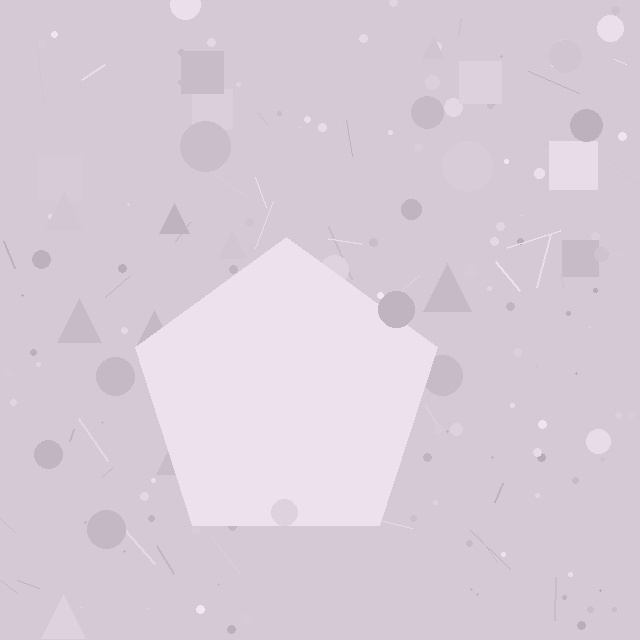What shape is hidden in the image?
A pentagon is hidden in the image.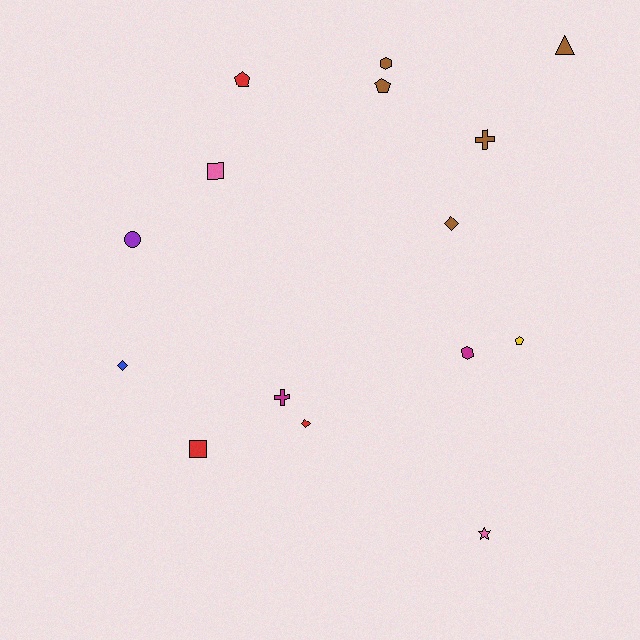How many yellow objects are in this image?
There is 1 yellow object.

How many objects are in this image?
There are 15 objects.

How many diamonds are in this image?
There are 3 diamonds.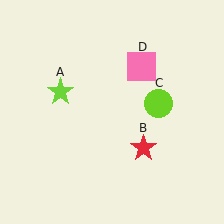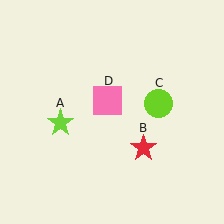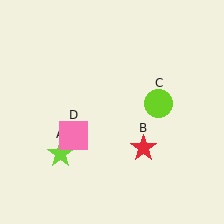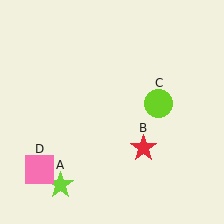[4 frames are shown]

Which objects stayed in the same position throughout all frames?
Red star (object B) and lime circle (object C) remained stationary.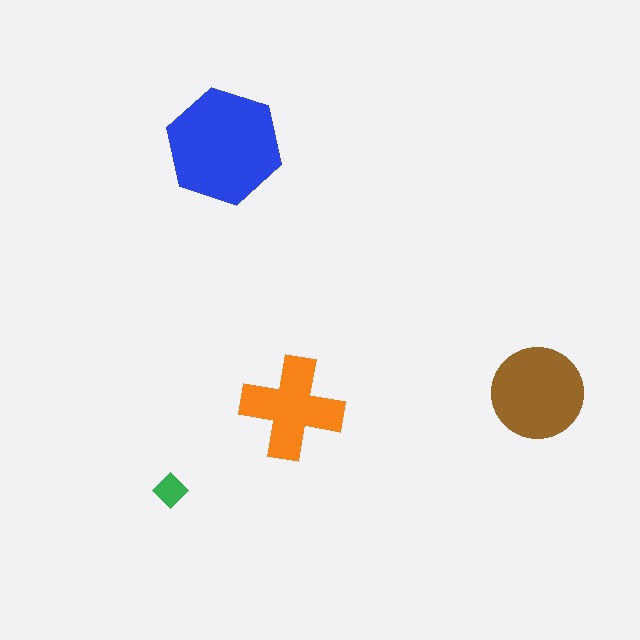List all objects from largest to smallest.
The blue hexagon, the brown circle, the orange cross, the green diamond.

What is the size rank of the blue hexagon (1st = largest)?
1st.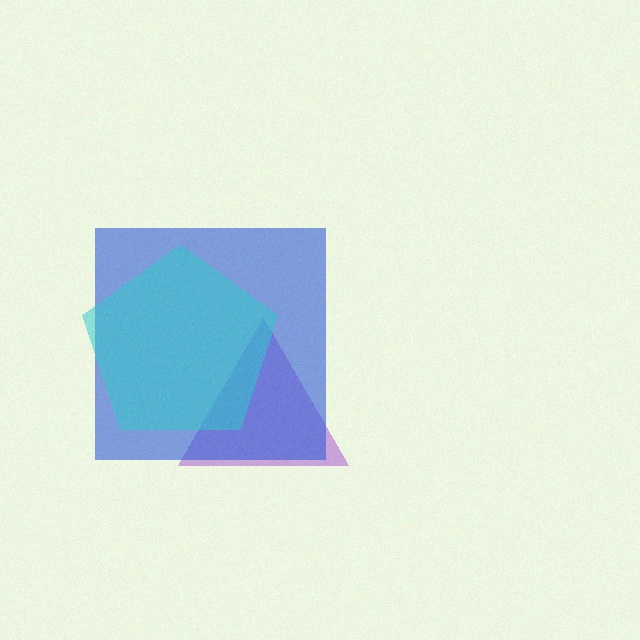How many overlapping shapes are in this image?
There are 3 overlapping shapes in the image.